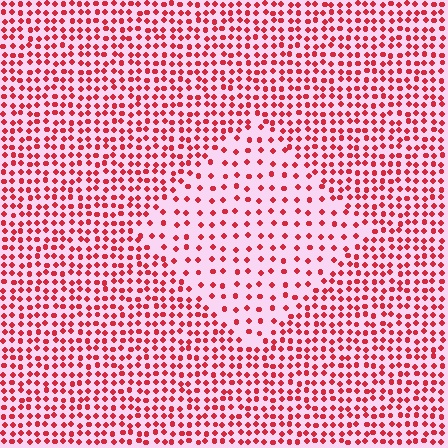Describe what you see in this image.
The image contains small red elements arranged at two different densities. A diamond-shaped region is visible where the elements are less densely packed than the surrounding area.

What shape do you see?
I see a diamond.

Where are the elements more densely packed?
The elements are more densely packed outside the diamond boundary.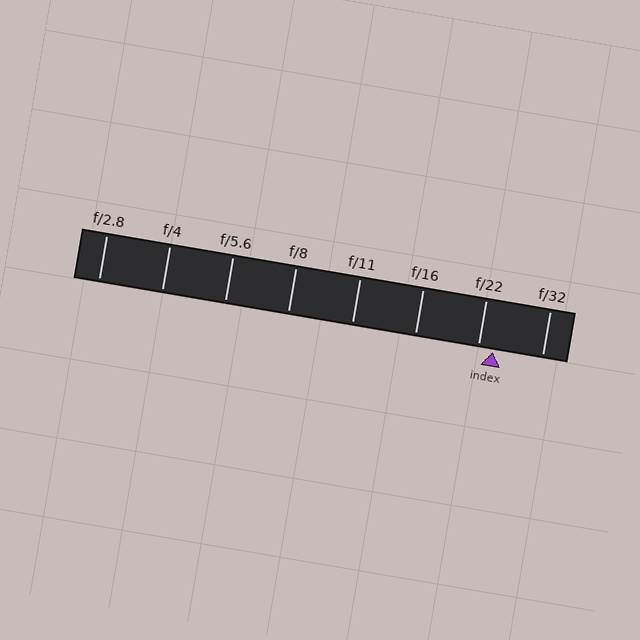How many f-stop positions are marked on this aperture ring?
There are 8 f-stop positions marked.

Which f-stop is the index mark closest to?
The index mark is closest to f/22.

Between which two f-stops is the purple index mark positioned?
The index mark is between f/22 and f/32.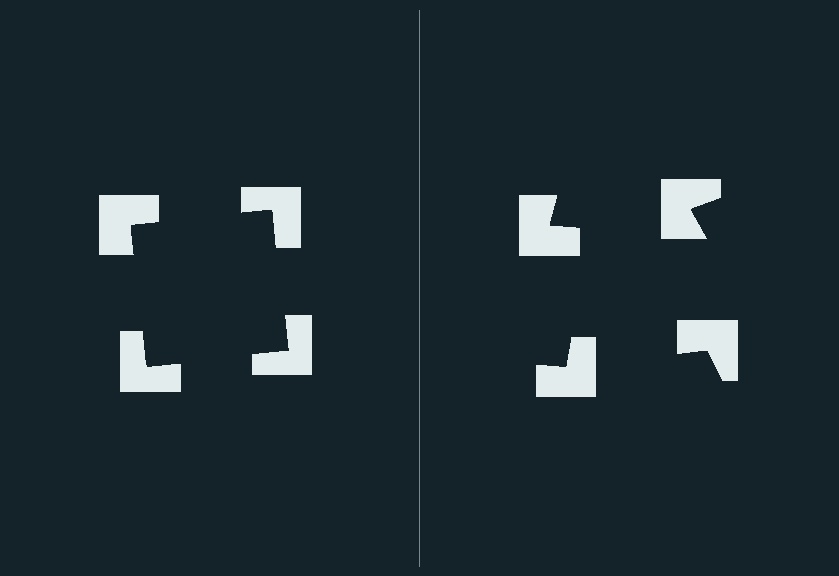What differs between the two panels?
The notched squares are positioned identically on both sides; only the wedge orientations differ. On the left they align to a square; on the right they are misaligned.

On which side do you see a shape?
An illusory square appears on the left side. On the right side the wedge cuts are rotated, so no coherent shape forms.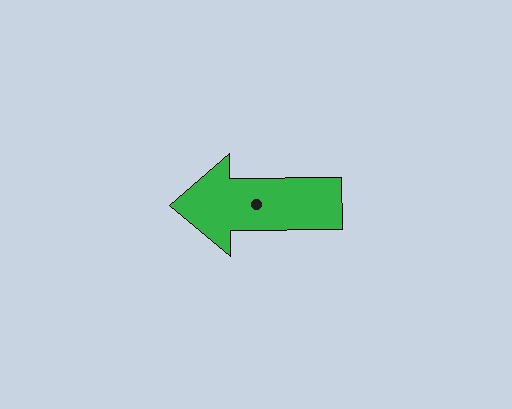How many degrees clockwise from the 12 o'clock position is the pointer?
Approximately 269 degrees.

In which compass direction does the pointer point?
West.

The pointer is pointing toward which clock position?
Roughly 9 o'clock.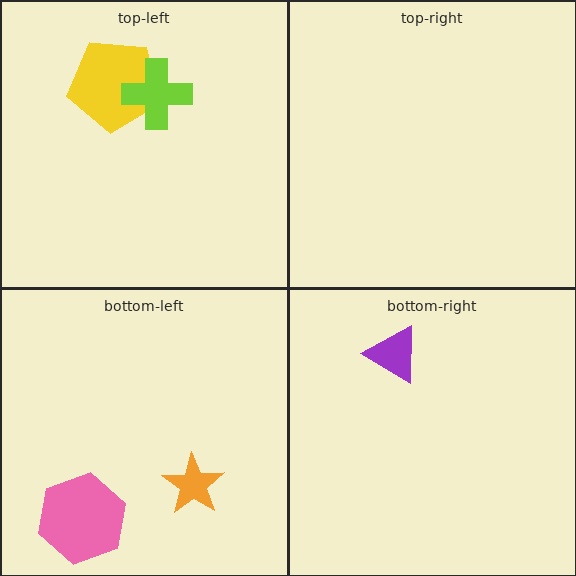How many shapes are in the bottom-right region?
1.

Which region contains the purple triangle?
The bottom-right region.